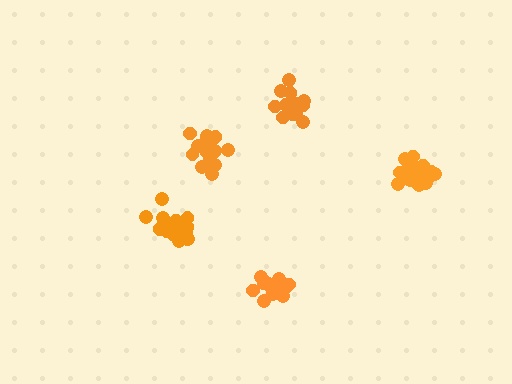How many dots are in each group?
Group 1: 20 dots, Group 2: 19 dots, Group 3: 16 dots, Group 4: 17 dots, Group 5: 21 dots (93 total).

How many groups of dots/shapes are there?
There are 5 groups.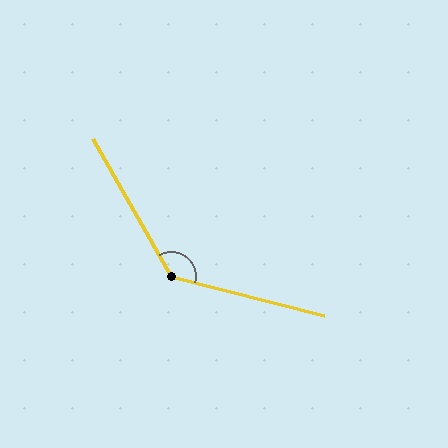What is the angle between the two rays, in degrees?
Approximately 134 degrees.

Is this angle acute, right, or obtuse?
It is obtuse.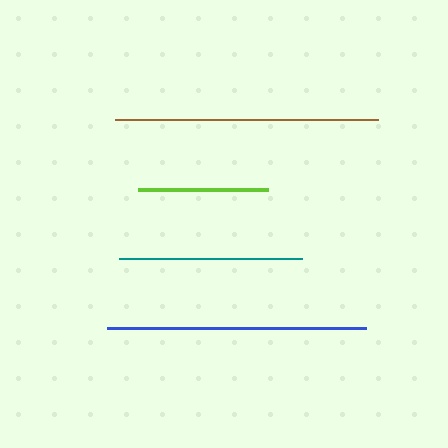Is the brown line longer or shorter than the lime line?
The brown line is longer than the lime line.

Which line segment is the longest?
The brown line is the longest at approximately 263 pixels.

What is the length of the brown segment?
The brown segment is approximately 263 pixels long.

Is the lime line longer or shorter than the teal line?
The teal line is longer than the lime line.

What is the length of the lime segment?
The lime segment is approximately 129 pixels long.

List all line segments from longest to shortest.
From longest to shortest: brown, blue, teal, lime.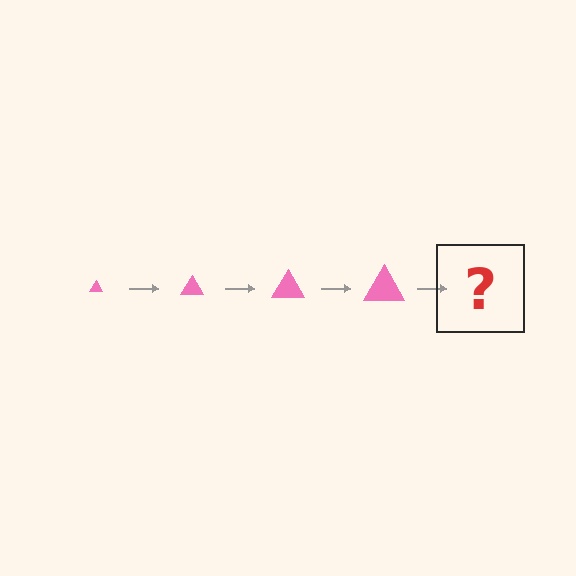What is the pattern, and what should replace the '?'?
The pattern is that the triangle gets progressively larger each step. The '?' should be a pink triangle, larger than the previous one.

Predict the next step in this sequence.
The next step is a pink triangle, larger than the previous one.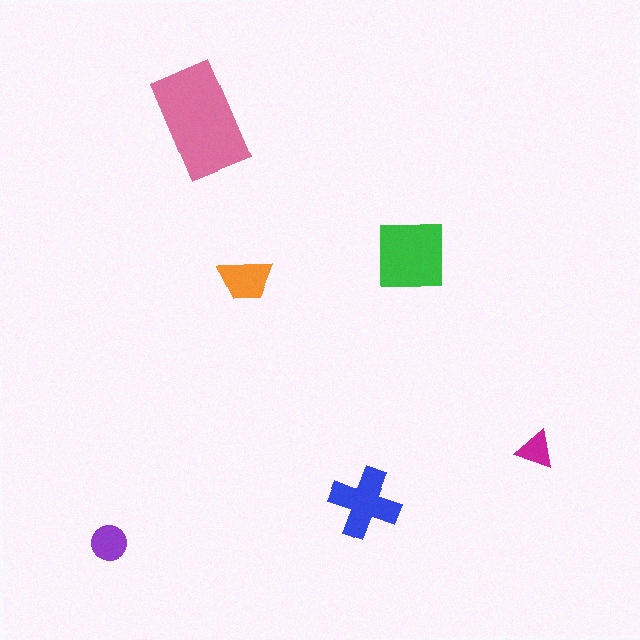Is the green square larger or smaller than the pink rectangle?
Smaller.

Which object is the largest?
The pink rectangle.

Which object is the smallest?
The magenta triangle.